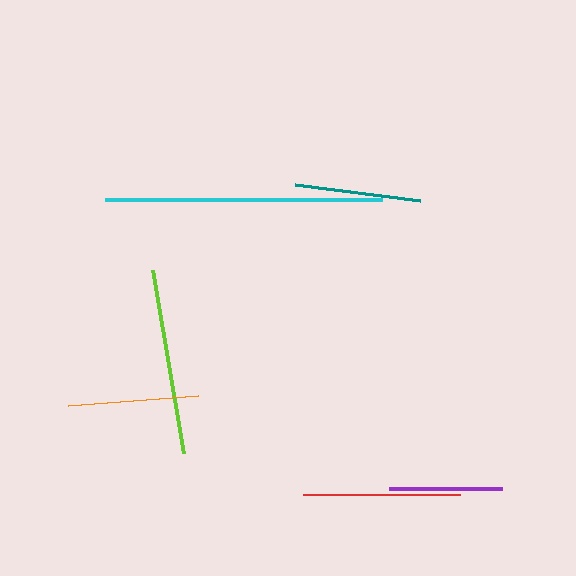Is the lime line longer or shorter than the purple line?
The lime line is longer than the purple line.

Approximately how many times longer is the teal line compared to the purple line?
The teal line is approximately 1.1 times the length of the purple line.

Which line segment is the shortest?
The purple line is the shortest at approximately 113 pixels.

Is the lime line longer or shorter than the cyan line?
The cyan line is longer than the lime line.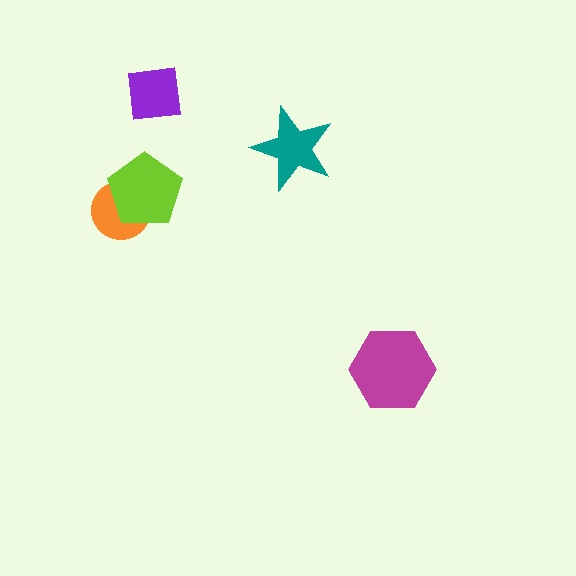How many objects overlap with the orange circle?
1 object overlaps with the orange circle.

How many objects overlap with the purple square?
0 objects overlap with the purple square.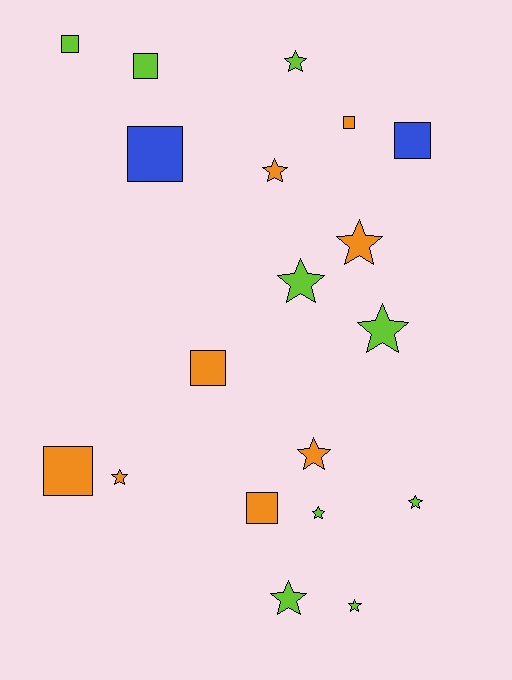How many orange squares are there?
There are 4 orange squares.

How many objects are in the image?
There are 19 objects.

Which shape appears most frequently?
Star, with 11 objects.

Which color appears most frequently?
Lime, with 9 objects.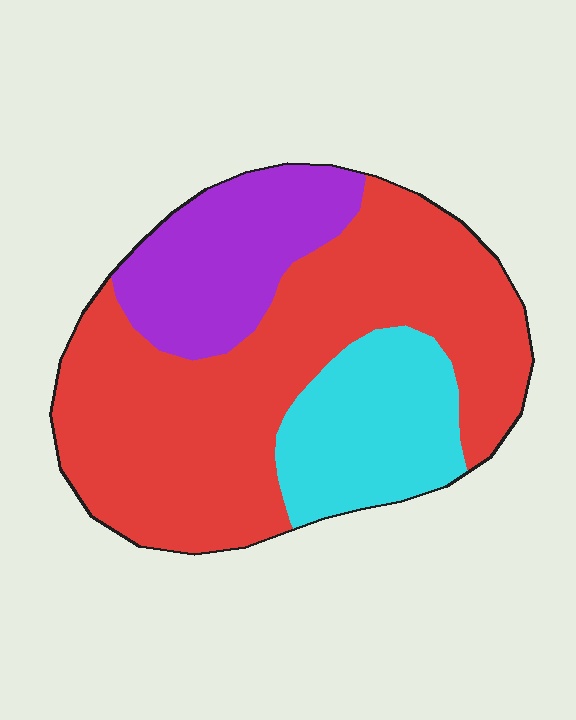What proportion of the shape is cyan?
Cyan covers roughly 20% of the shape.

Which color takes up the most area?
Red, at roughly 60%.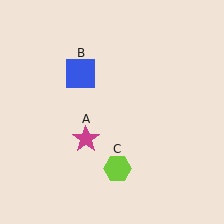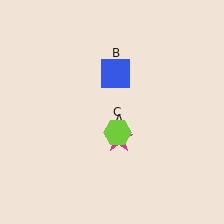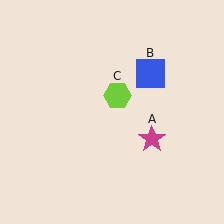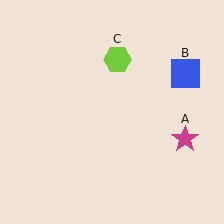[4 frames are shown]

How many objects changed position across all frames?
3 objects changed position: magenta star (object A), blue square (object B), lime hexagon (object C).